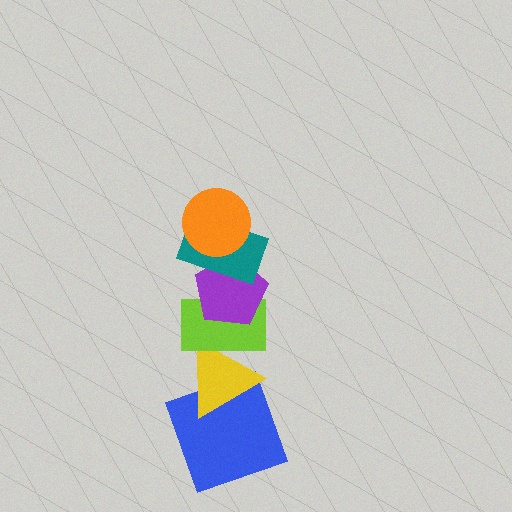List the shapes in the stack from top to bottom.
From top to bottom: the orange circle, the teal rectangle, the purple pentagon, the lime rectangle, the yellow triangle, the blue square.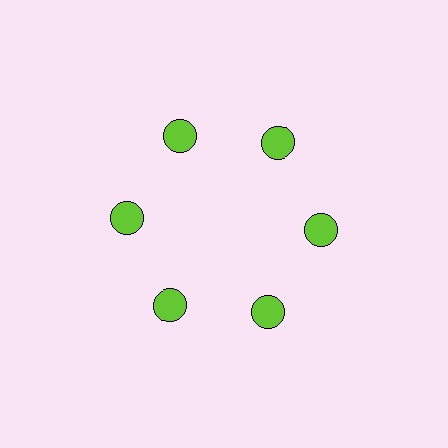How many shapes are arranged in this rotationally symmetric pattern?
There are 6 shapes, arranged in 6 groups of 1.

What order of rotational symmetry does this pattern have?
This pattern has 6-fold rotational symmetry.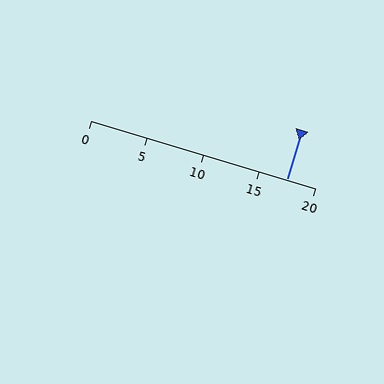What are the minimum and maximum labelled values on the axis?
The axis runs from 0 to 20.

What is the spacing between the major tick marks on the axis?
The major ticks are spaced 5 apart.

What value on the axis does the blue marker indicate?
The marker indicates approximately 17.5.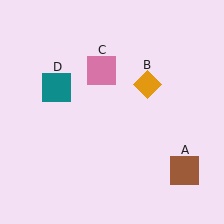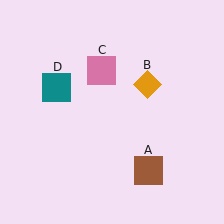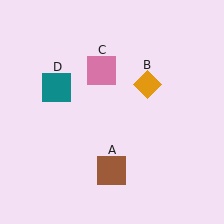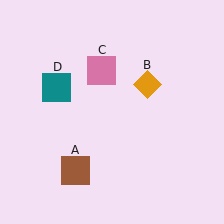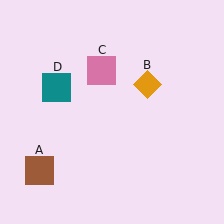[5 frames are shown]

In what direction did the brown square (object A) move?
The brown square (object A) moved left.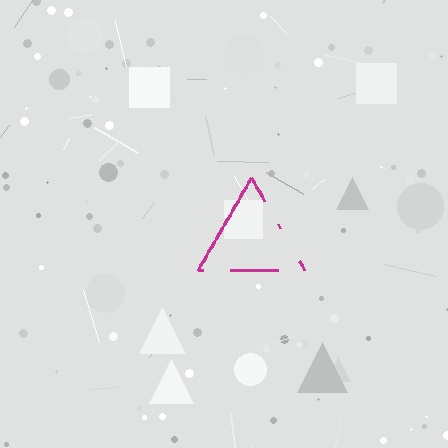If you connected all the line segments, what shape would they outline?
They would outline a triangle.